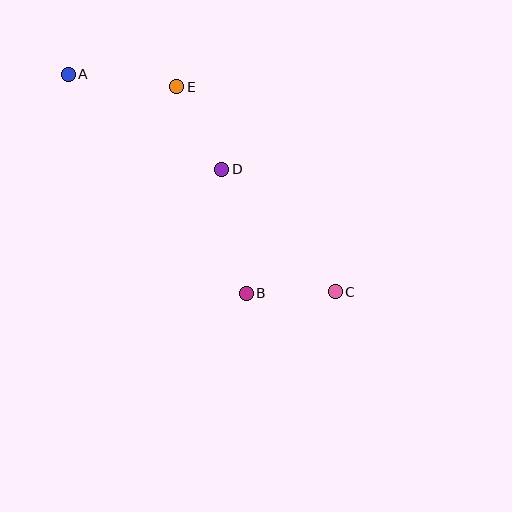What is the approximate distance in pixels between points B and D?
The distance between B and D is approximately 126 pixels.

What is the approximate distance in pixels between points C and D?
The distance between C and D is approximately 167 pixels.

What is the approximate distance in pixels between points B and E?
The distance between B and E is approximately 217 pixels.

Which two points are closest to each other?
Points B and C are closest to each other.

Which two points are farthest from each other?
Points A and C are farthest from each other.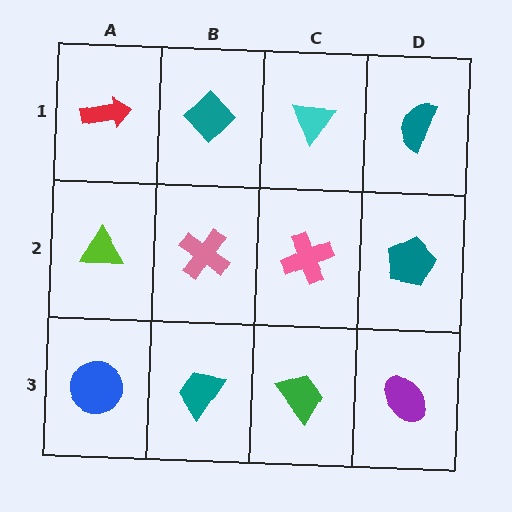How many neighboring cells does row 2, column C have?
4.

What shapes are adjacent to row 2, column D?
A teal semicircle (row 1, column D), a purple ellipse (row 3, column D), a pink cross (row 2, column C).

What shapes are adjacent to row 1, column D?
A teal pentagon (row 2, column D), a cyan triangle (row 1, column C).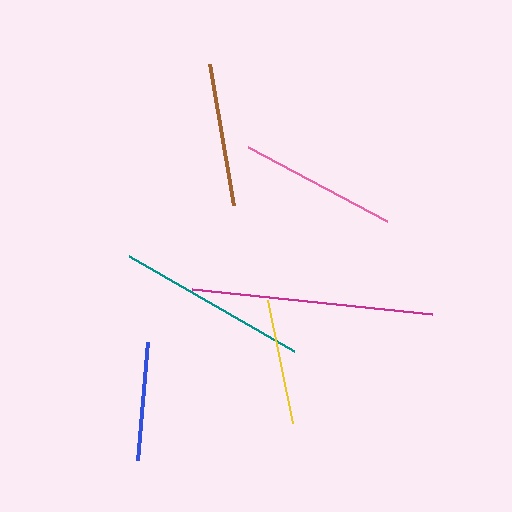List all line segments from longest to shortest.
From longest to shortest: magenta, teal, pink, brown, yellow, blue.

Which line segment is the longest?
The magenta line is the longest at approximately 241 pixels.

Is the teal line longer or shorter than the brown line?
The teal line is longer than the brown line.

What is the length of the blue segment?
The blue segment is approximately 118 pixels long.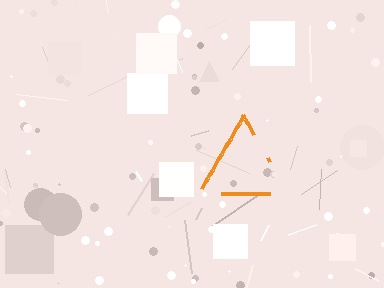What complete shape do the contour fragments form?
The contour fragments form a triangle.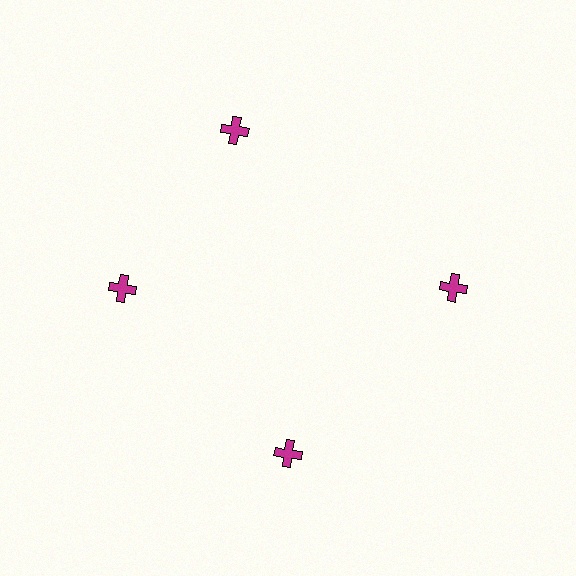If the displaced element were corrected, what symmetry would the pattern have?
It would have 4-fold rotational symmetry — the pattern would map onto itself every 90 degrees.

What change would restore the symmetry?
The symmetry would be restored by rotating it back into even spacing with its neighbors so that all 4 crosses sit at equal angles and equal distance from the center.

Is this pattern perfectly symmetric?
No. The 4 magenta crosses are arranged in a ring, but one element near the 12 o'clock position is rotated out of alignment along the ring, breaking the 4-fold rotational symmetry.